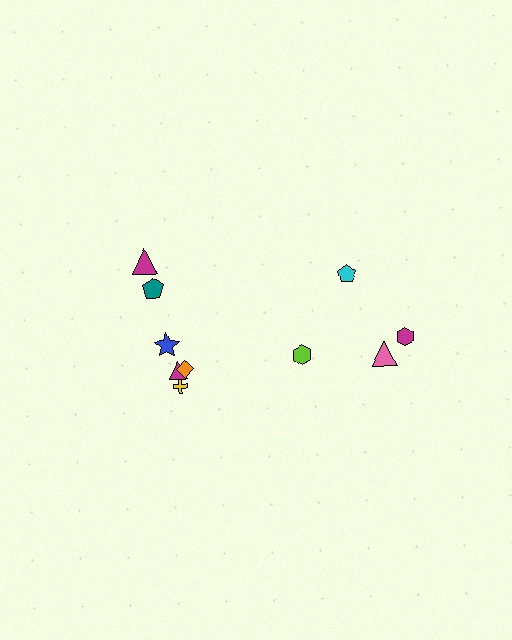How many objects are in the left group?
There are 6 objects.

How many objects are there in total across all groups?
There are 10 objects.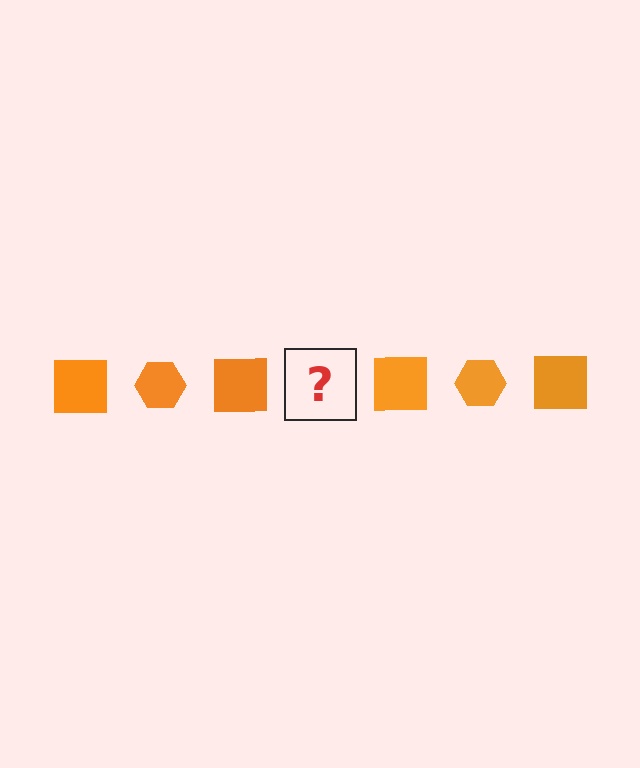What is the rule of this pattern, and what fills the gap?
The rule is that the pattern cycles through square, hexagon shapes in orange. The gap should be filled with an orange hexagon.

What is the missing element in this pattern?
The missing element is an orange hexagon.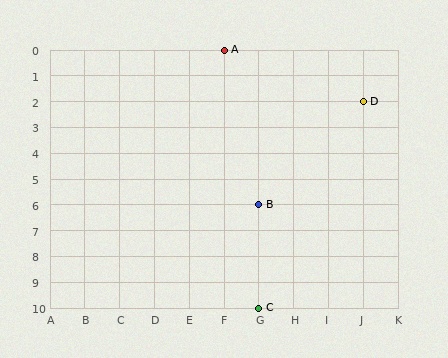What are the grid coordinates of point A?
Point A is at grid coordinates (F, 0).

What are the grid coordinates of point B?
Point B is at grid coordinates (G, 6).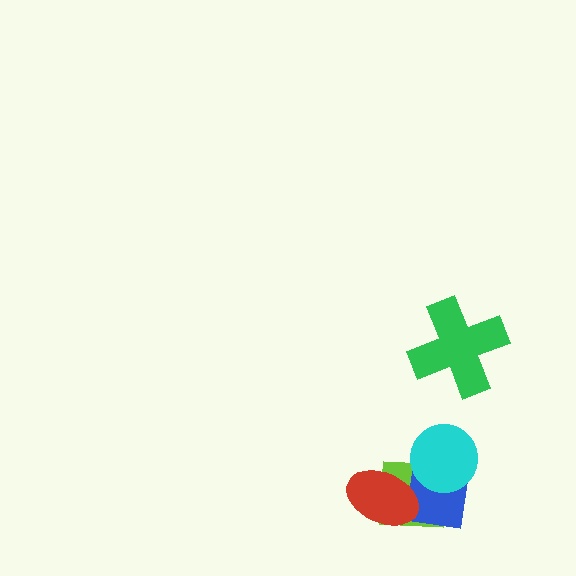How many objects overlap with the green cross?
0 objects overlap with the green cross.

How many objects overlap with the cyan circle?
2 objects overlap with the cyan circle.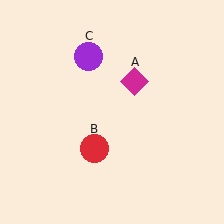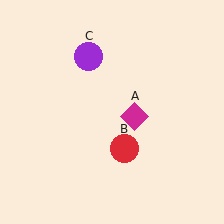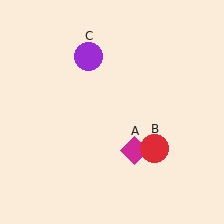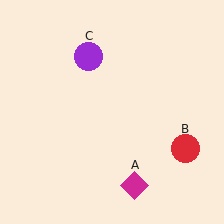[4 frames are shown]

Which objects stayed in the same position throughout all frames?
Purple circle (object C) remained stationary.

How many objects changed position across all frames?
2 objects changed position: magenta diamond (object A), red circle (object B).